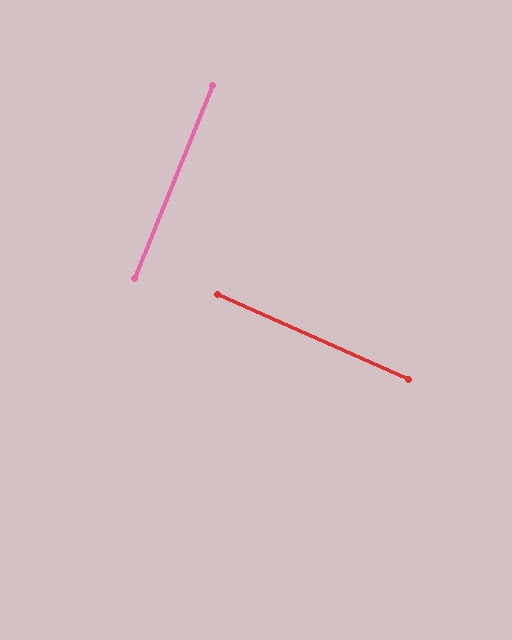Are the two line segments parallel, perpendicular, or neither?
Perpendicular — they meet at approximately 88°.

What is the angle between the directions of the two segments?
Approximately 88 degrees.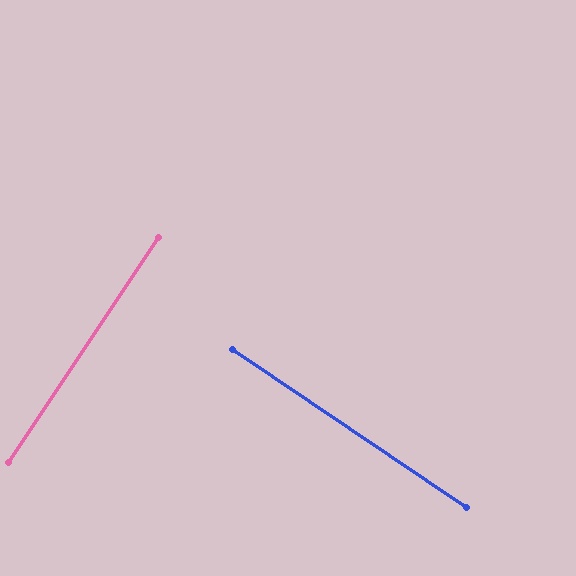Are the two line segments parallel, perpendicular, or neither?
Perpendicular — they meet at approximately 89°.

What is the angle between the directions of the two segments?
Approximately 89 degrees.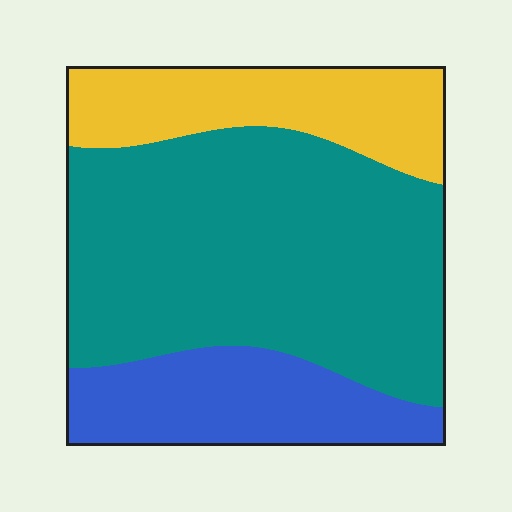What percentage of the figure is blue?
Blue covers roughly 20% of the figure.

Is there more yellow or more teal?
Teal.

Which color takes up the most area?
Teal, at roughly 60%.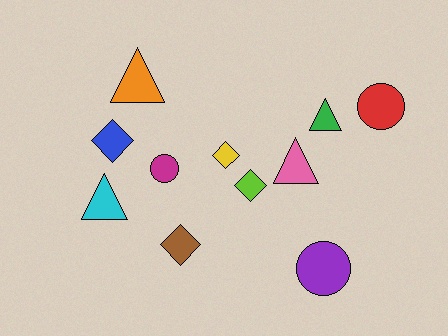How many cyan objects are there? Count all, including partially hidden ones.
There is 1 cyan object.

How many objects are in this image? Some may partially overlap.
There are 11 objects.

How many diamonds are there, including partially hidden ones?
There are 4 diamonds.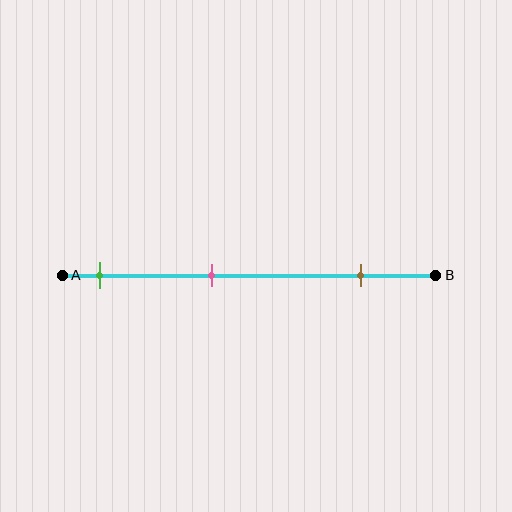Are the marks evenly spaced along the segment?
Yes, the marks are approximately evenly spaced.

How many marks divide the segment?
There are 3 marks dividing the segment.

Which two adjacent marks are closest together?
The green and pink marks are the closest adjacent pair.